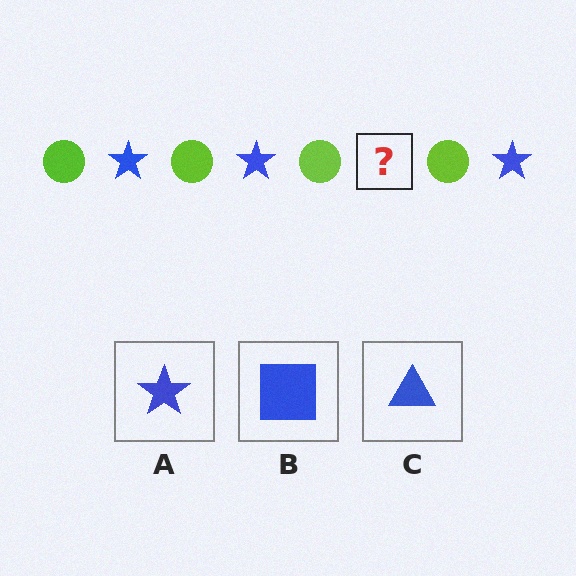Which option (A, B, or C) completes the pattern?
A.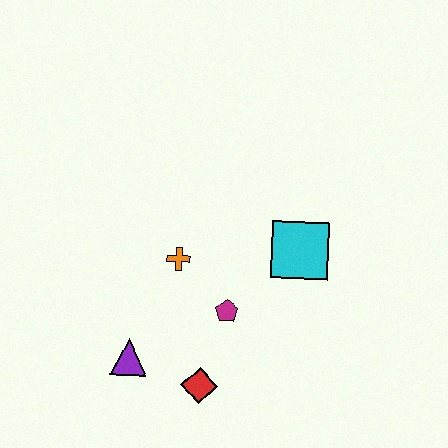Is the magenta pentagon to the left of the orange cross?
No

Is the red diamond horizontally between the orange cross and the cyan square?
Yes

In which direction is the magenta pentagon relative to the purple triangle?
The magenta pentagon is to the right of the purple triangle.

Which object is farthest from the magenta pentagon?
The purple triangle is farthest from the magenta pentagon.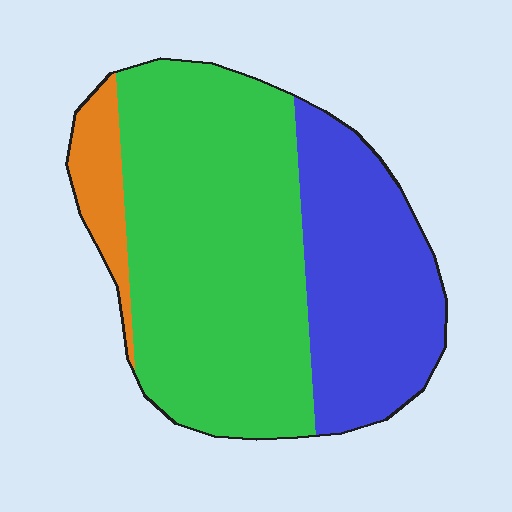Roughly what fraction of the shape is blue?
Blue covers 32% of the shape.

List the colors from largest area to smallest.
From largest to smallest: green, blue, orange.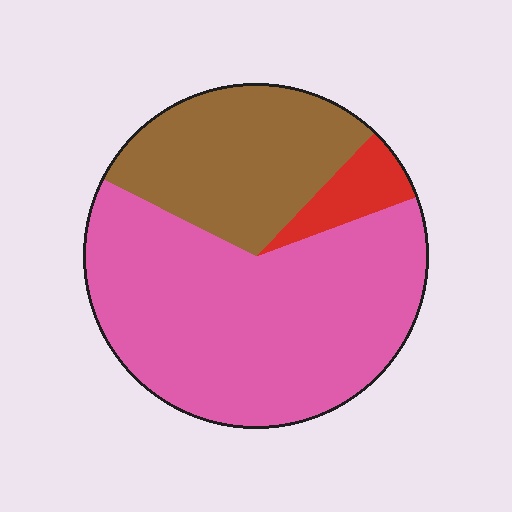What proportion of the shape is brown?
Brown covers around 30% of the shape.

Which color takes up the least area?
Red, at roughly 5%.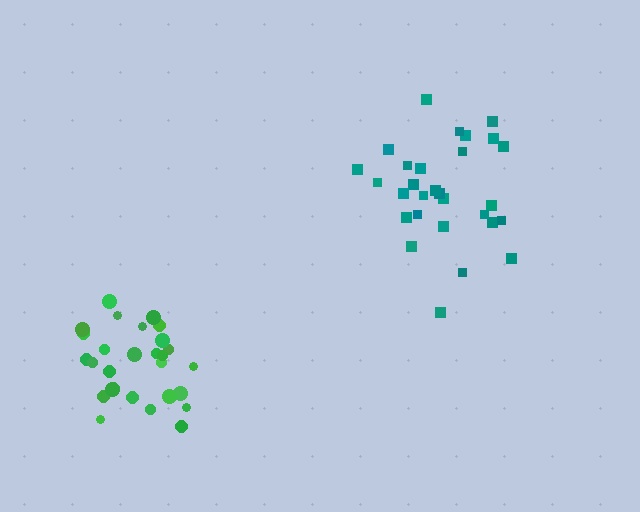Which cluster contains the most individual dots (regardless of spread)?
Teal (29).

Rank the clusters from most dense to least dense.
green, teal.